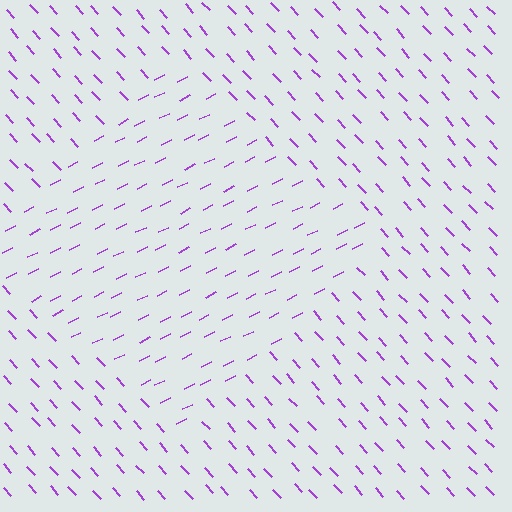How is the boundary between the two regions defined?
The boundary is defined purely by a change in line orientation (approximately 74 degrees difference). All lines are the same color and thickness.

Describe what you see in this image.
The image is filled with small purple line segments. A diamond region in the image has lines oriented differently from the surrounding lines, creating a visible texture boundary.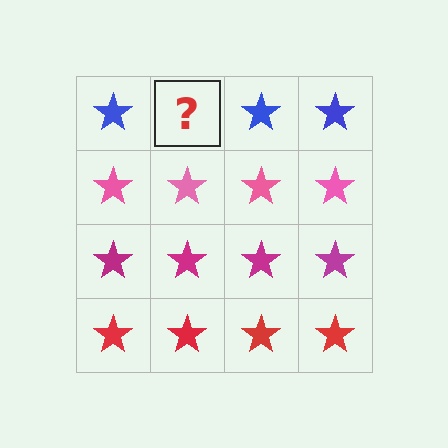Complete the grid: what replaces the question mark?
The question mark should be replaced with a blue star.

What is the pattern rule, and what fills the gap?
The rule is that each row has a consistent color. The gap should be filled with a blue star.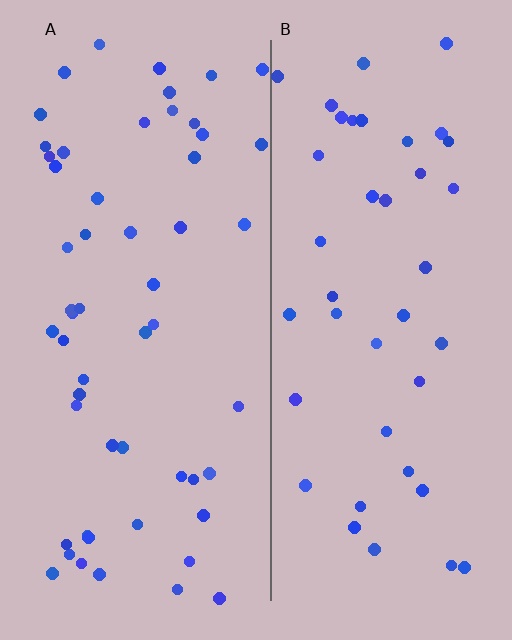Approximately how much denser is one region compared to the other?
Approximately 1.3× — region A over region B.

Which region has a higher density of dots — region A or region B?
A (the left).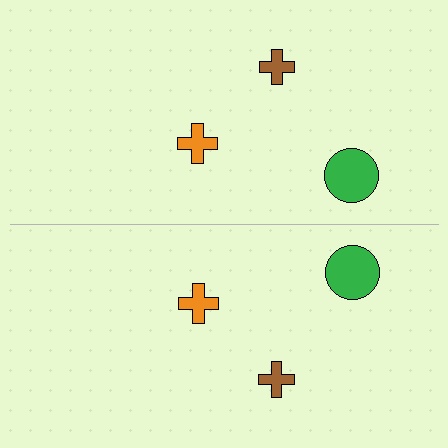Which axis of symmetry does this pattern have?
The pattern has a horizontal axis of symmetry running through the center of the image.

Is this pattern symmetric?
Yes, this pattern has bilateral (reflection) symmetry.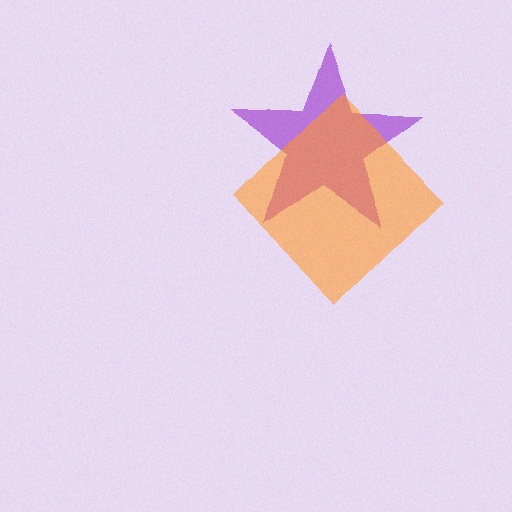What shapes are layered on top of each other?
The layered shapes are: a purple star, an orange diamond.